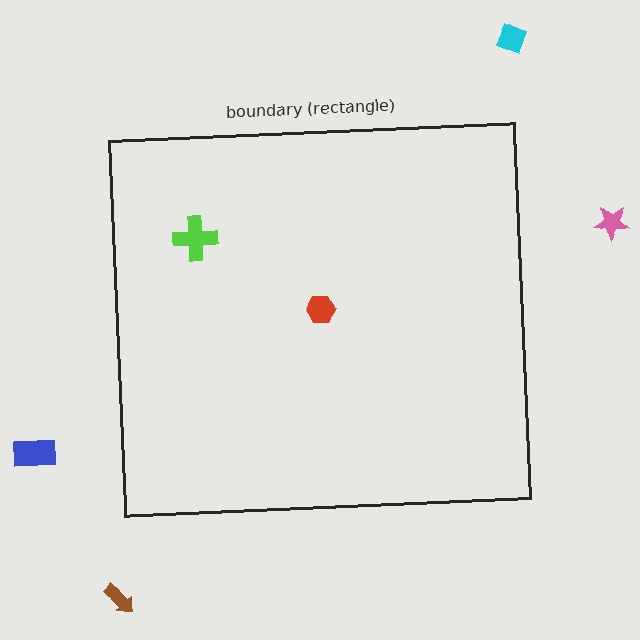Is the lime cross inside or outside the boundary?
Inside.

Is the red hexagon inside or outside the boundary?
Inside.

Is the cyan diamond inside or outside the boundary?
Outside.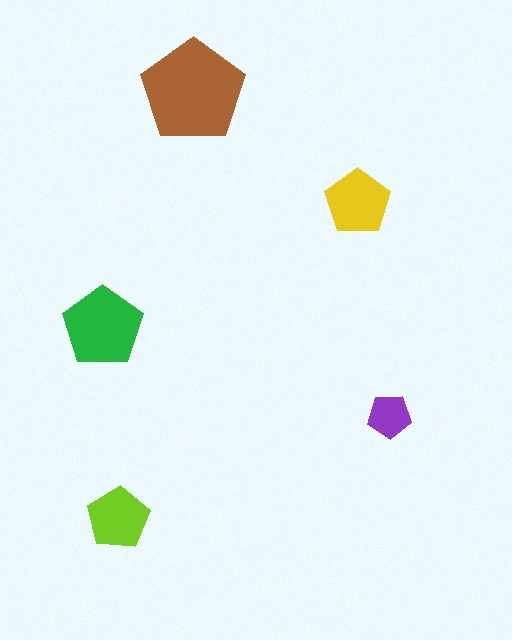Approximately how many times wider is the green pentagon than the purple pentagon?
About 2 times wider.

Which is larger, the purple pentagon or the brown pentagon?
The brown one.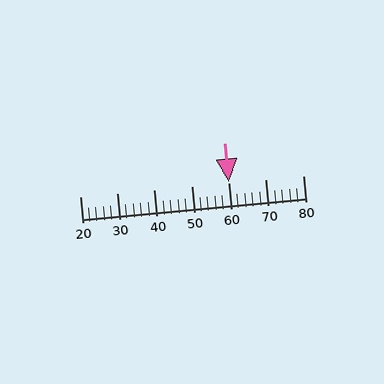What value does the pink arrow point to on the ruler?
The pink arrow points to approximately 60.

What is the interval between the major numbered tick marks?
The major tick marks are spaced 10 units apart.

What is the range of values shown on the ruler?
The ruler shows values from 20 to 80.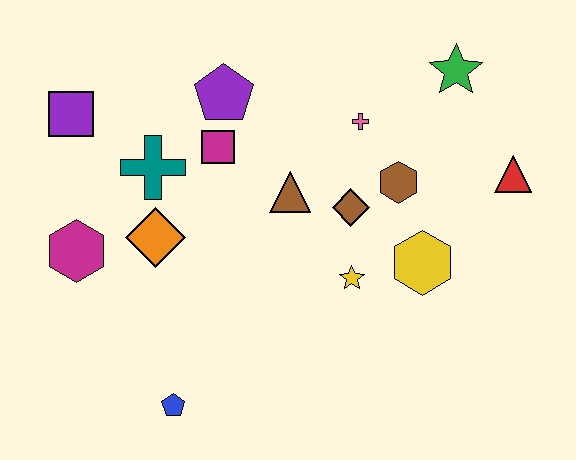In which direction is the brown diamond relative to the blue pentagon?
The brown diamond is above the blue pentagon.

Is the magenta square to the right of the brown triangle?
No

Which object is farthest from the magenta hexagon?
The red triangle is farthest from the magenta hexagon.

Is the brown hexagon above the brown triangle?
Yes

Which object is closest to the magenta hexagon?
The orange diamond is closest to the magenta hexagon.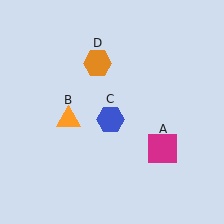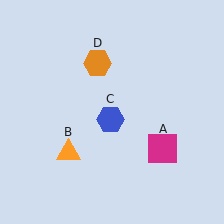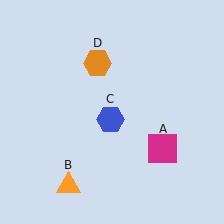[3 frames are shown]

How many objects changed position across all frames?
1 object changed position: orange triangle (object B).